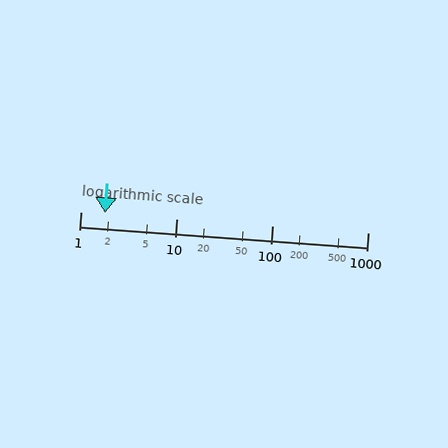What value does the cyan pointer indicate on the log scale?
The pointer indicates approximately 1.8.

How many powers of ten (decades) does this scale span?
The scale spans 3 decades, from 1 to 1000.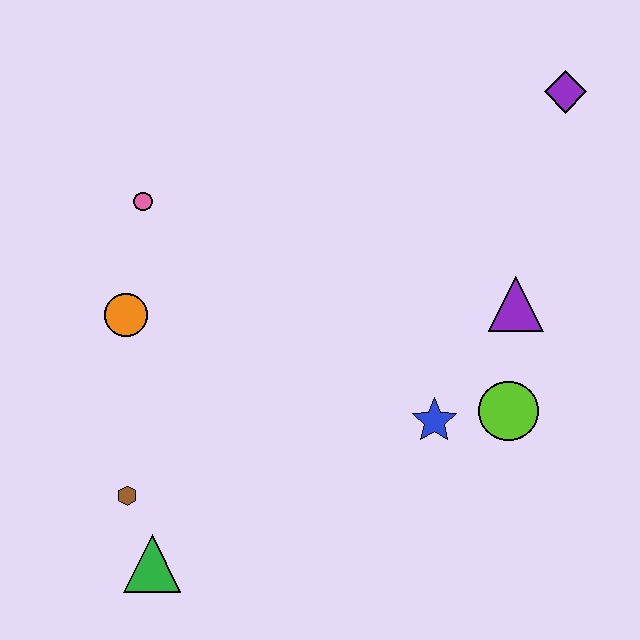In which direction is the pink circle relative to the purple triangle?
The pink circle is to the left of the purple triangle.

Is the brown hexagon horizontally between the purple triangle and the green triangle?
No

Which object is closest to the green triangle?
The brown hexagon is closest to the green triangle.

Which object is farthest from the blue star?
The pink circle is farthest from the blue star.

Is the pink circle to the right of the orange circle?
Yes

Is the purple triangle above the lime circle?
Yes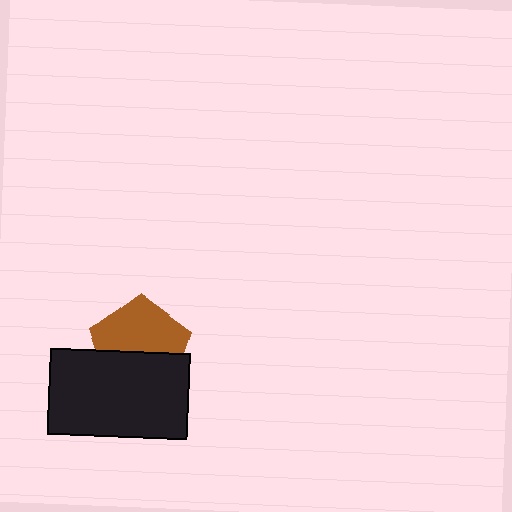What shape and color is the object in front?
The object in front is a black rectangle.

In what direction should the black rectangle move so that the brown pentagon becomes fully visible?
The black rectangle should move down. That is the shortest direction to clear the overlap and leave the brown pentagon fully visible.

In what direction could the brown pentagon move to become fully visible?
The brown pentagon could move up. That would shift it out from behind the black rectangle entirely.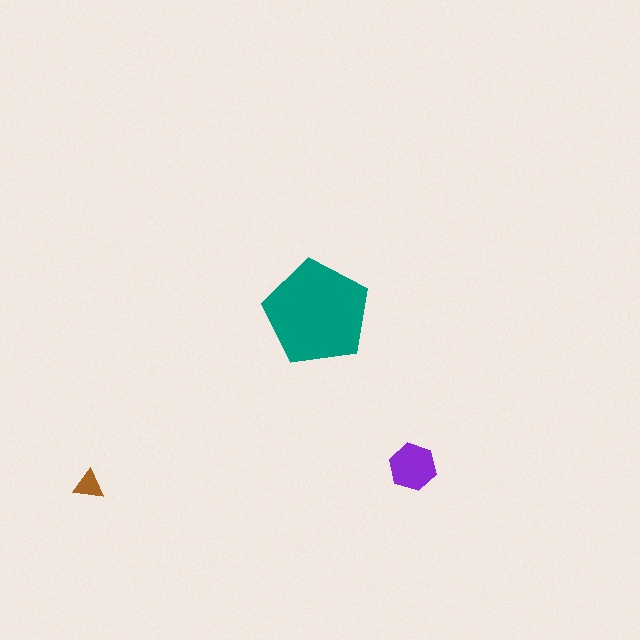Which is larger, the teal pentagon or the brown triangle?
The teal pentagon.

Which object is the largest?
The teal pentagon.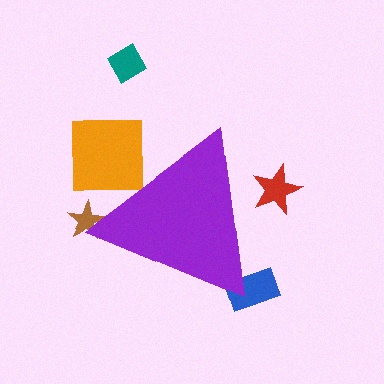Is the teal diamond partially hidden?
No, the teal diamond is fully visible.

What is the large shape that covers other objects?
A purple triangle.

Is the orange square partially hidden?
Yes, the orange square is partially hidden behind the purple triangle.